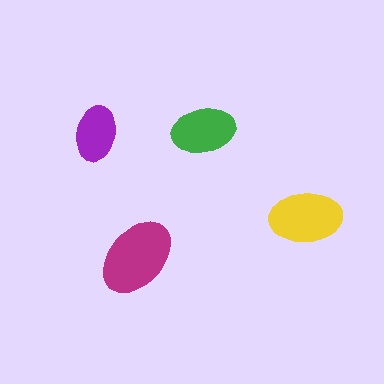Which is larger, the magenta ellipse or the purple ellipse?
The magenta one.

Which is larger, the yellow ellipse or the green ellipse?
The yellow one.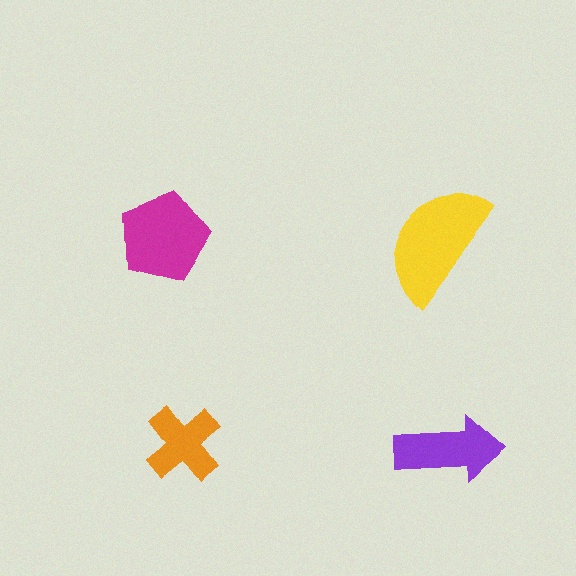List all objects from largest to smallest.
The yellow semicircle, the magenta pentagon, the purple arrow, the orange cross.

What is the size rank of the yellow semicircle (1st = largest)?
1st.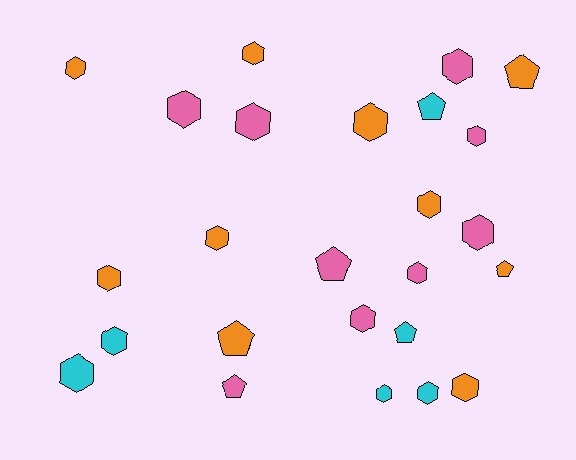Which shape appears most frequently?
Hexagon, with 18 objects.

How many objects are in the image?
There are 25 objects.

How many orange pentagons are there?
There are 3 orange pentagons.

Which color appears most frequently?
Orange, with 10 objects.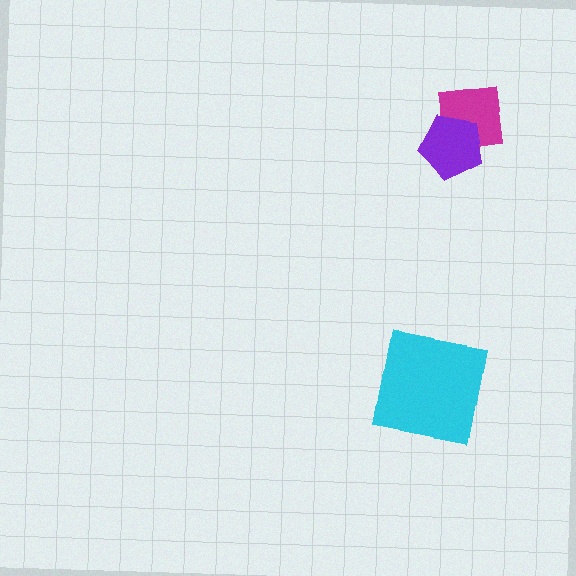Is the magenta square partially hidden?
Yes, it is partially covered by another shape.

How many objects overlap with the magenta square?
1 object overlaps with the magenta square.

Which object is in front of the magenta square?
The purple pentagon is in front of the magenta square.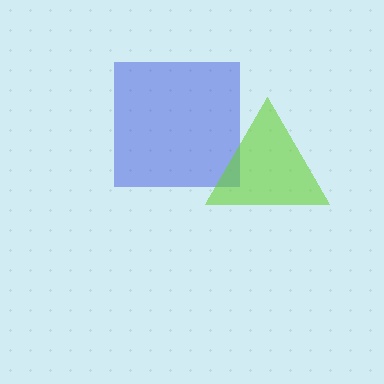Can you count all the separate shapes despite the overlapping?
Yes, there are 2 separate shapes.